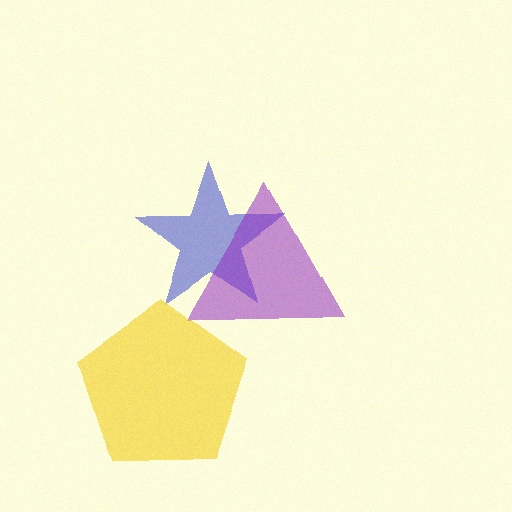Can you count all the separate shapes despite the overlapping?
Yes, there are 3 separate shapes.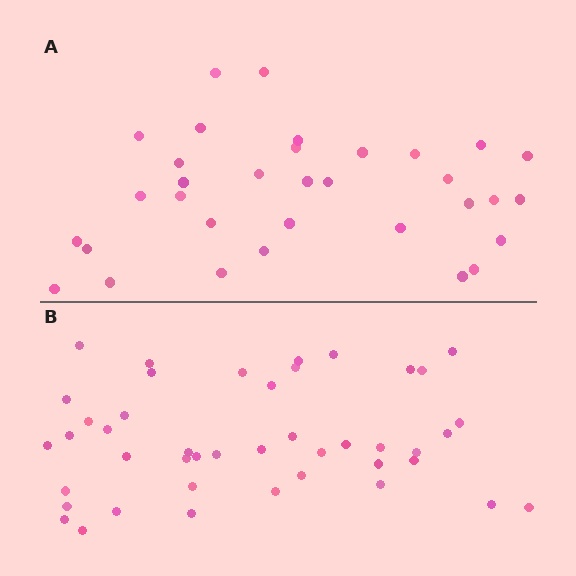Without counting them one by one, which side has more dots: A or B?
Region B (the bottom region) has more dots.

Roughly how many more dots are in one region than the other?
Region B has roughly 12 or so more dots than region A.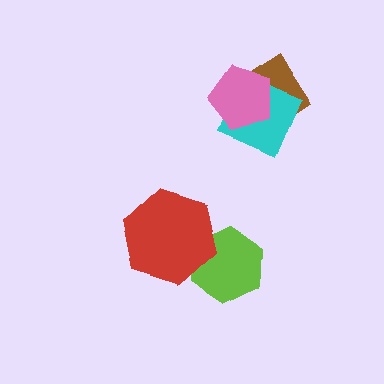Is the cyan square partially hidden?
Yes, it is partially covered by another shape.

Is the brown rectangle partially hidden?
Yes, it is partially covered by another shape.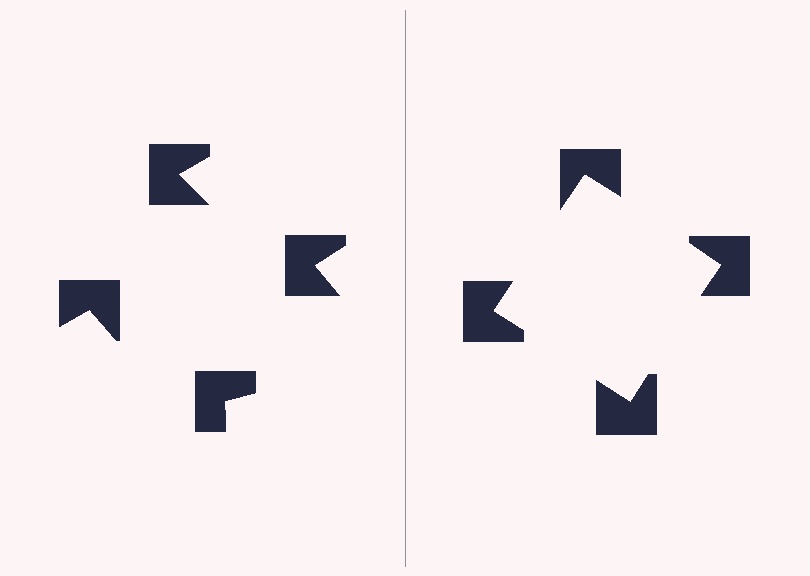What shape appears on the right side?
An illusory square.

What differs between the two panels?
The notched squares are positioned identically on both sides; only the wedge orientations differ. On the right they align to a square; on the left they are misaligned.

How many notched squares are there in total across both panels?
8 — 4 on each side.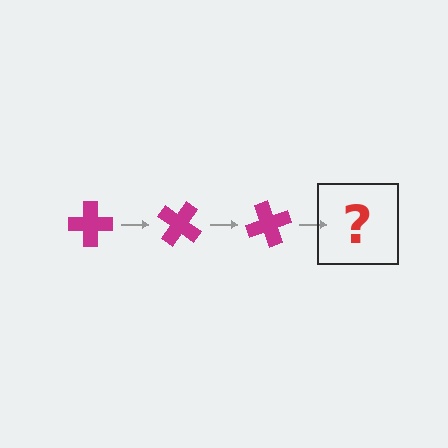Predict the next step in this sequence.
The next step is a magenta cross rotated 105 degrees.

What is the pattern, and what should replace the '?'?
The pattern is that the cross rotates 35 degrees each step. The '?' should be a magenta cross rotated 105 degrees.